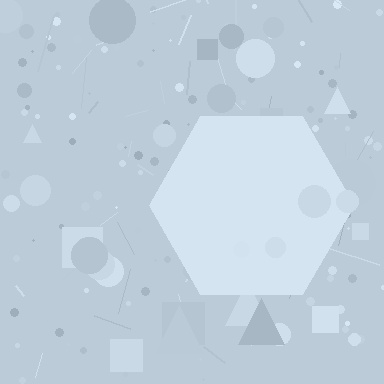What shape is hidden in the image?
A hexagon is hidden in the image.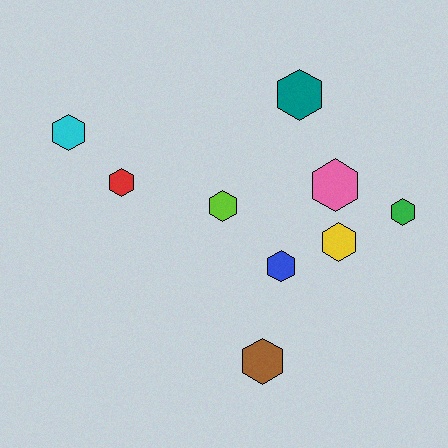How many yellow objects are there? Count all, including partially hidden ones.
There is 1 yellow object.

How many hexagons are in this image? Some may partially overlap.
There are 9 hexagons.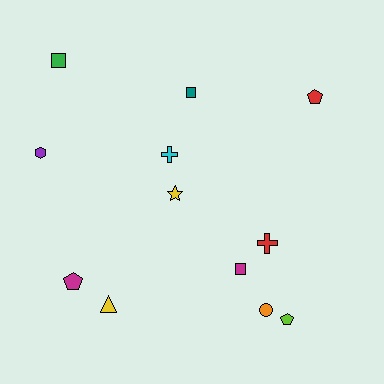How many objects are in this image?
There are 12 objects.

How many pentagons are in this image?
There are 3 pentagons.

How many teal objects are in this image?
There is 1 teal object.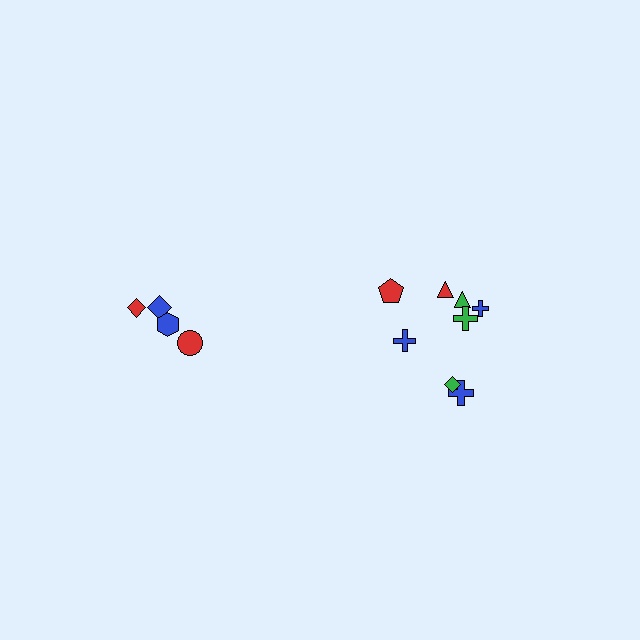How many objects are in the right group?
There are 8 objects.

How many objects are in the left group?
There are 4 objects.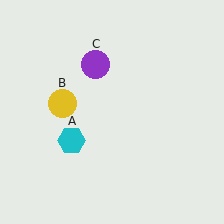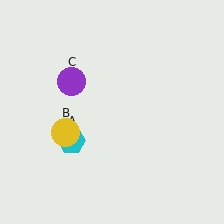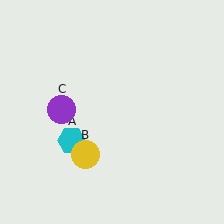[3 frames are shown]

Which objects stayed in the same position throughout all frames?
Cyan hexagon (object A) remained stationary.